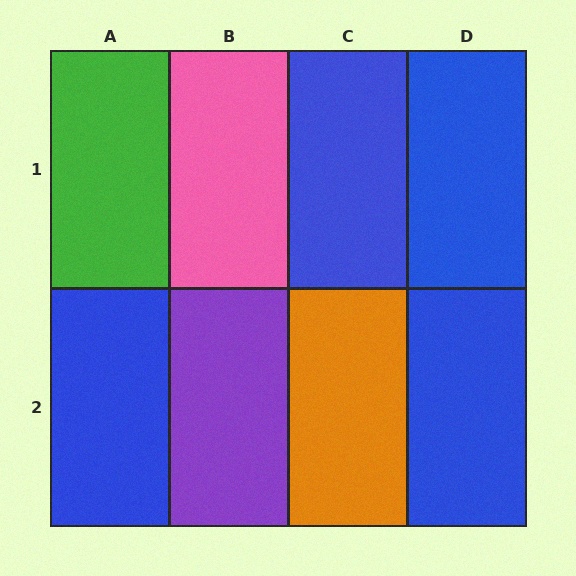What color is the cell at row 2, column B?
Purple.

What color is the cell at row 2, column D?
Blue.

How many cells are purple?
1 cell is purple.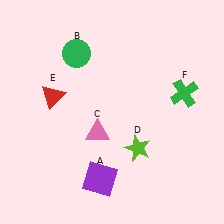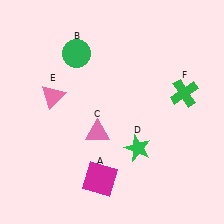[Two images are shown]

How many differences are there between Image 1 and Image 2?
There are 3 differences between the two images.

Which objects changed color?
A changed from purple to magenta. D changed from lime to green. E changed from red to pink.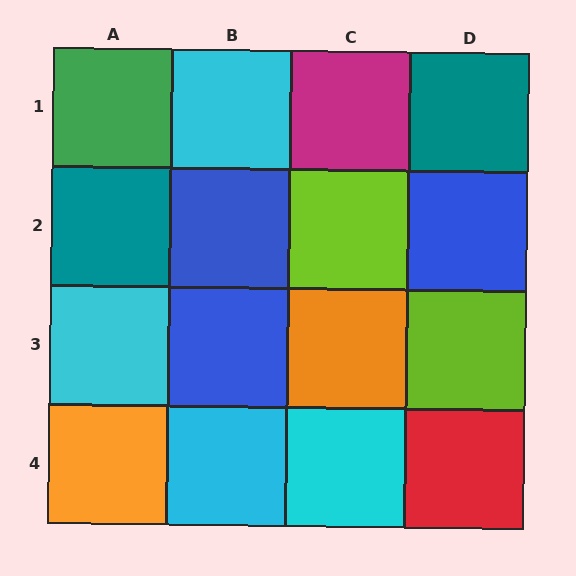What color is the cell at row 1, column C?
Magenta.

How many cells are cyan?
4 cells are cyan.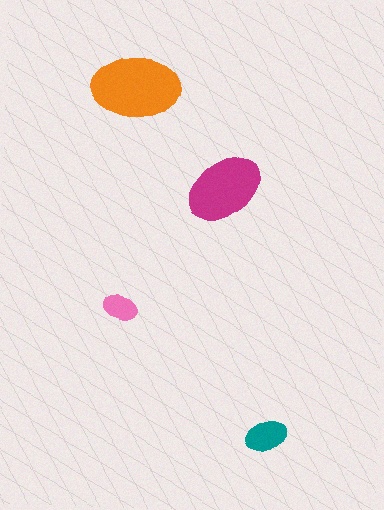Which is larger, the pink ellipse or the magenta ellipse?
The magenta one.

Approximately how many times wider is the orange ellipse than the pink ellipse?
About 2.5 times wider.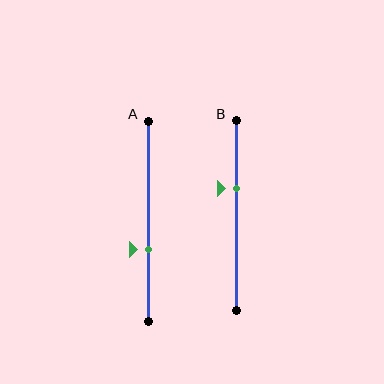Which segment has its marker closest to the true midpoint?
Segment A has its marker closest to the true midpoint.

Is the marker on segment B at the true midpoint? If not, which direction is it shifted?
No, the marker on segment B is shifted upward by about 14% of the segment length.